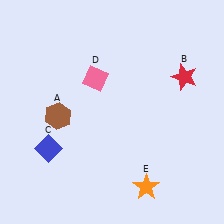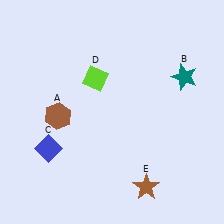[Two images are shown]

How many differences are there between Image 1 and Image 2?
There are 3 differences between the two images.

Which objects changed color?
B changed from red to teal. D changed from pink to lime. E changed from orange to brown.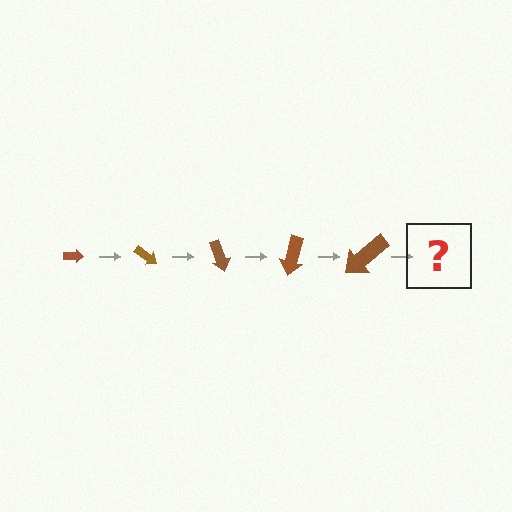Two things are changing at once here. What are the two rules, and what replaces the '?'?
The two rules are that the arrow grows larger each step and it rotates 35 degrees each step. The '?' should be an arrow, larger than the previous one and rotated 175 degrees from the start.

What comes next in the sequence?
The next element should be an arrow, larger than the previous one and rotated 175 degrees from the start.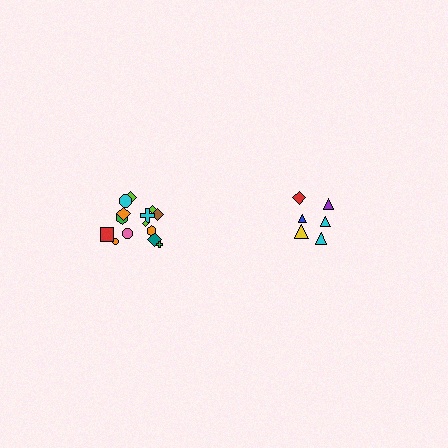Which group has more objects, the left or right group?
The left group.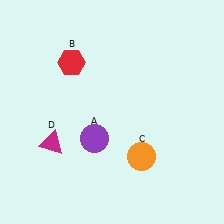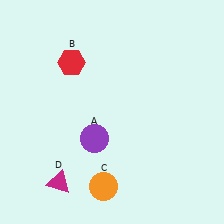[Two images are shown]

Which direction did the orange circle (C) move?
The orange circle (C) moved left.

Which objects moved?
The objects that moved are: the orange circle (C), the magenta triangle (D).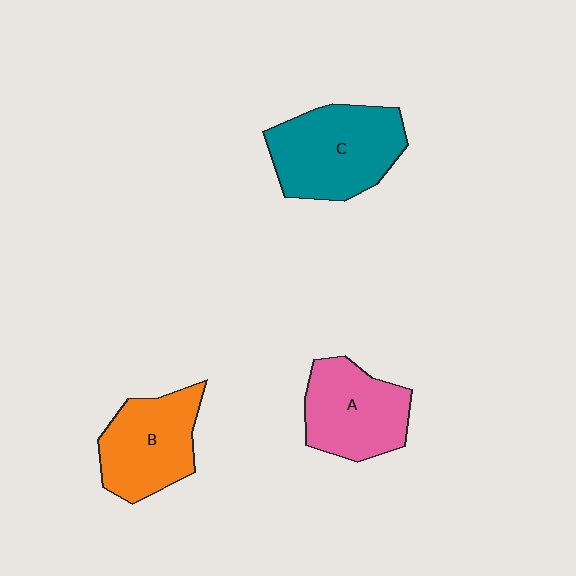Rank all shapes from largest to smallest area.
From largest to smallest: C (teal), B (orange), A (pink).